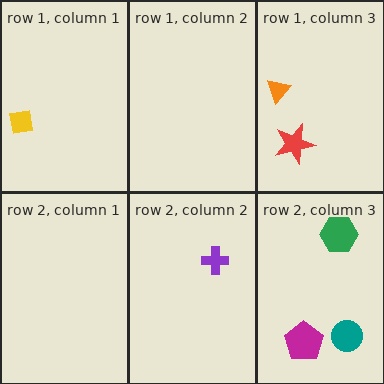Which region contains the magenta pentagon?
The row 2, column 3 region.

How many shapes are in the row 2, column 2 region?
1.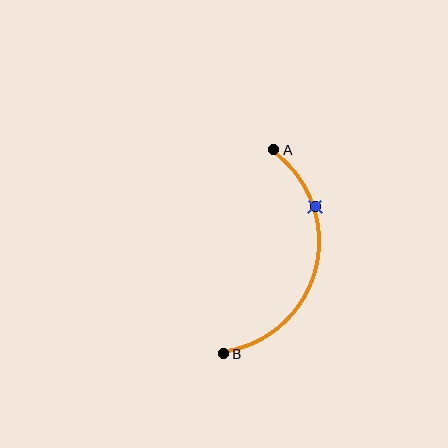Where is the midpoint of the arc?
The arc midpoint is the point on the curve farthest from the straight line joining A and B. It sits to the right of that line.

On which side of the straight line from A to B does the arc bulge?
The arc bulges to the right of the straight line connecting A and B.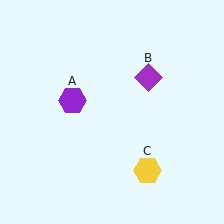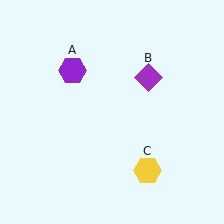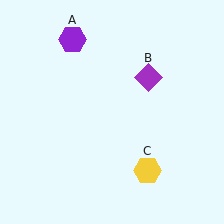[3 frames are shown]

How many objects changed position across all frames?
1 object changed position: purple hexagon (object A).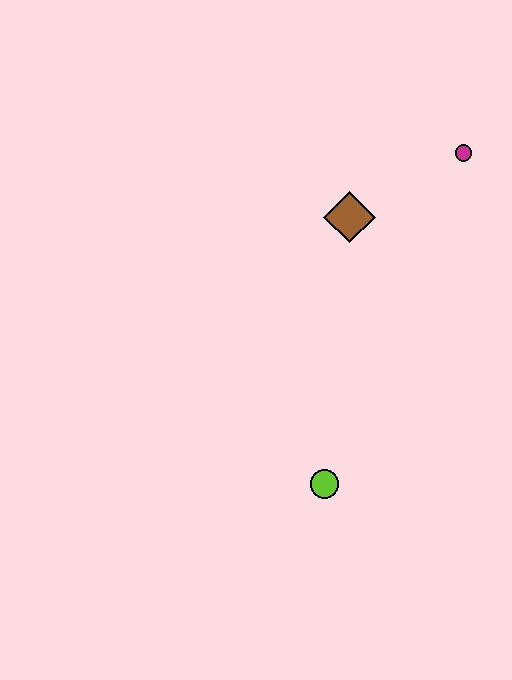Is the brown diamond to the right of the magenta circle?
No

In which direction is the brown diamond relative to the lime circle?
The brown diamond is above the lime circle.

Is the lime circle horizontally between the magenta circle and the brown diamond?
No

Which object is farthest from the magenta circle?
The lime circle is farthest from the magenta circle.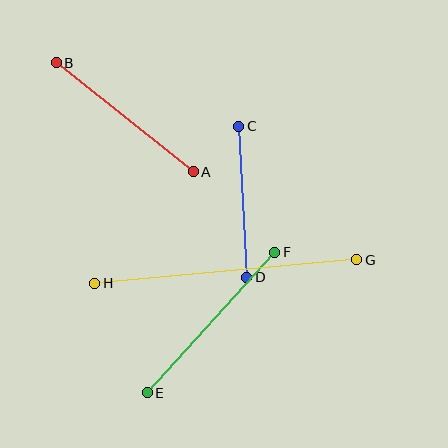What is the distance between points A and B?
The distance is approximately 175 pixels.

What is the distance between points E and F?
The distance is approximately 190 pixels.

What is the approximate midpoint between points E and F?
The midpoint is at approximately (211, 323) pixels.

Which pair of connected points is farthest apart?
Points G and H are farthest apart.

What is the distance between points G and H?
The distance is approximately 263 pixels.